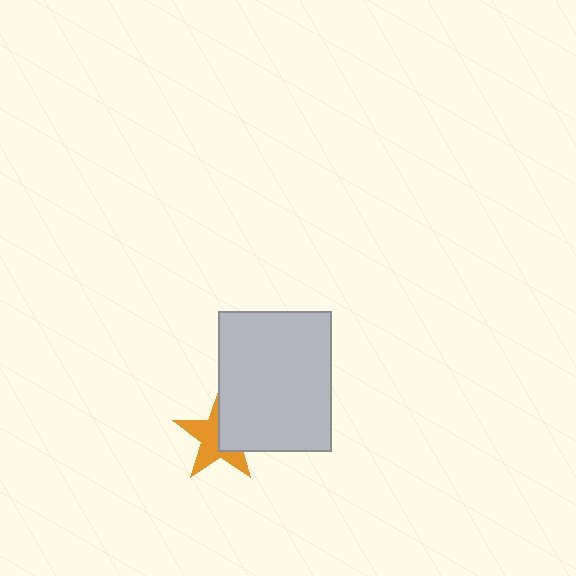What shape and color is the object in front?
The object in front is a light gray rectangle.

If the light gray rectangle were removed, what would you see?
You would see the complete orange star.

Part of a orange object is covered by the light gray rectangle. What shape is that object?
It is a star.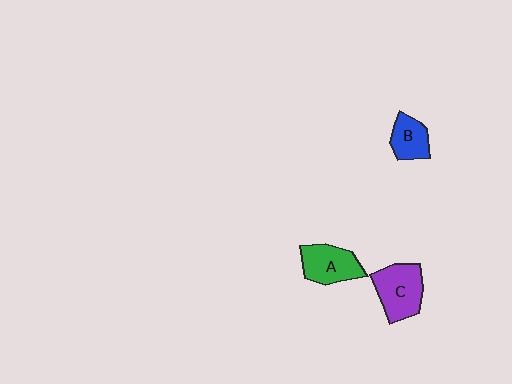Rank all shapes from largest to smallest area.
From largest to smallest: C (purple), A (green), B (blue).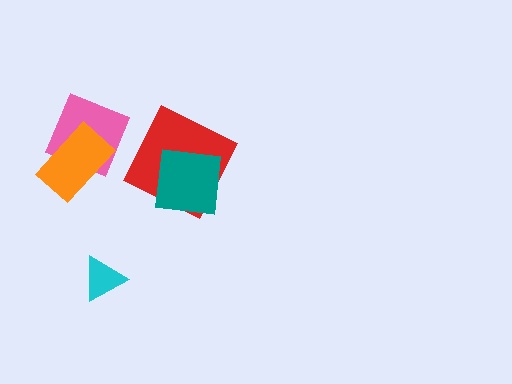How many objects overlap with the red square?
1 object overlaps with the red square.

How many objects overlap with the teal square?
1 object overlaps with the teal square.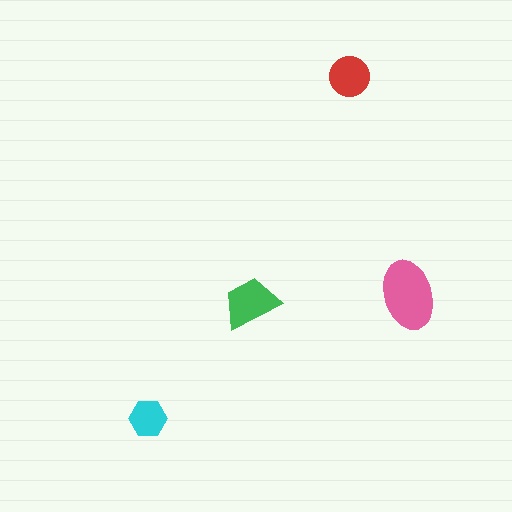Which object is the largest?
The pink ellipse.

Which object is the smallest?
The cyan hexagon.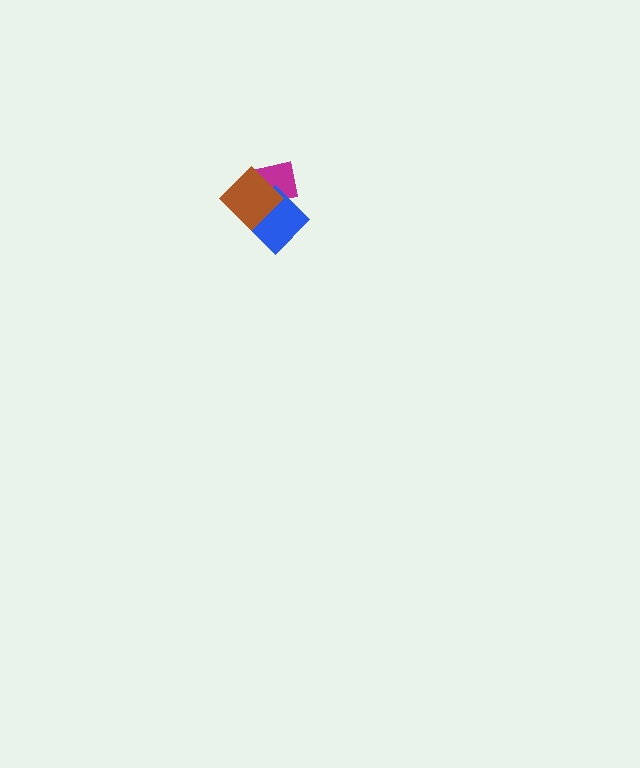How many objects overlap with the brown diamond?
2 objects overlap with the brown diamond.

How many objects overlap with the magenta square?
2 objects overlap with the magenta square.